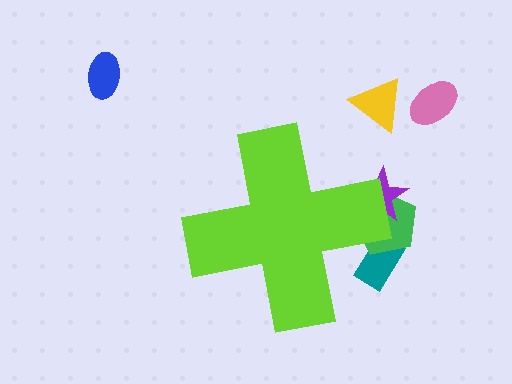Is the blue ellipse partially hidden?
No, the blue ellipse is fully visible.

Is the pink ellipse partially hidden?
No, the pink ellipse is fully visible.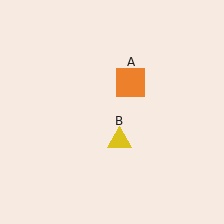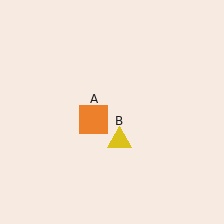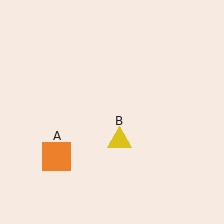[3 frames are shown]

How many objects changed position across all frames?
1 object changed position: orange square (object A).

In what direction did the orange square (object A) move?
The orange square (object A) moved down and to the left.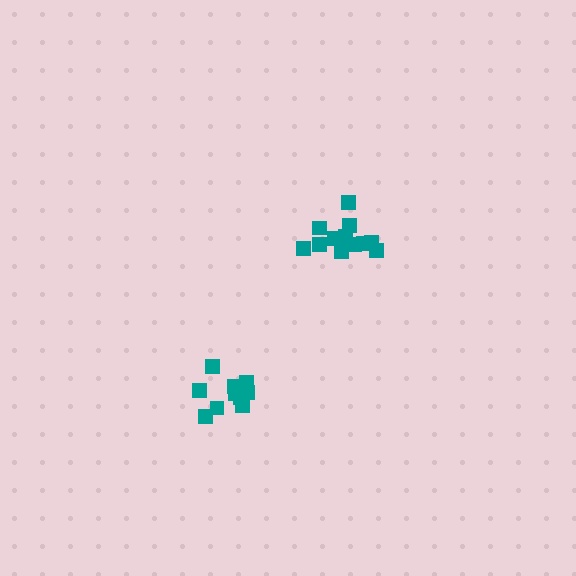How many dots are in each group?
Group 1: 10 dots, Group 2: 12 dots (22 total).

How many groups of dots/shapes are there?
There are 2 groups.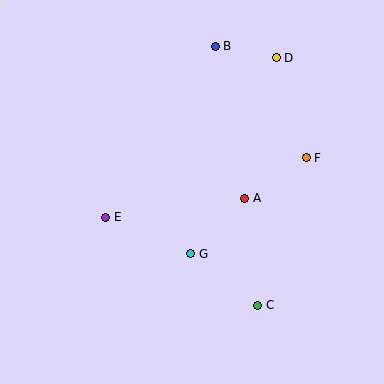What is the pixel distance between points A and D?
The distance between A and D is 144 pixels.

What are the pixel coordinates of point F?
Point F is at (306, 158).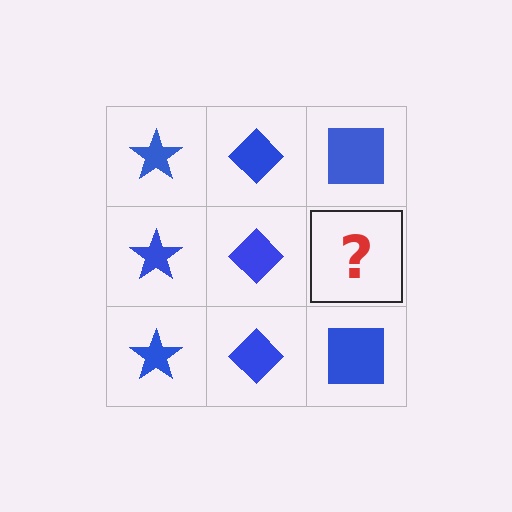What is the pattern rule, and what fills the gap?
The rule is that each column has a consistent shape. The gap should be filled with a blue square.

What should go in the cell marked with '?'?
The missing cell should contain a blue square.